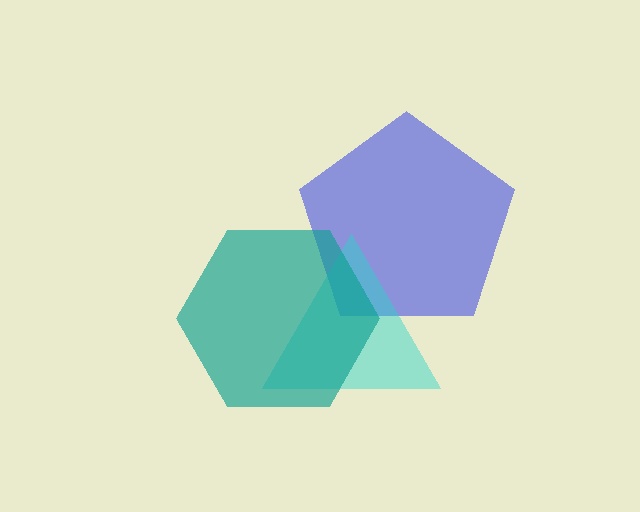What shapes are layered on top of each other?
The layered shapes are: a blue pentagon, a cyan triangle, a teal hexagon.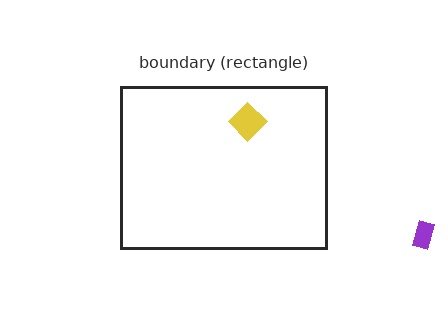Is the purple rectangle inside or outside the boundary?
Outside.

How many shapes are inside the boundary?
1 inside, 1 outside.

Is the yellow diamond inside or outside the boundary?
Inside.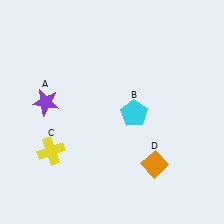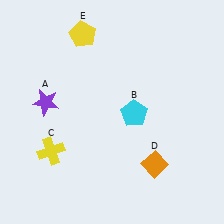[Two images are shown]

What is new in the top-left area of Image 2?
A yellow pentagon (E) was added in the top-left area of Image 2.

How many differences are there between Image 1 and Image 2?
There is 1 difference between the two images.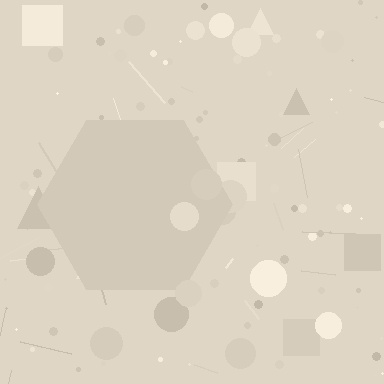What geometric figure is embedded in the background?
A hexagon is embedded in the background.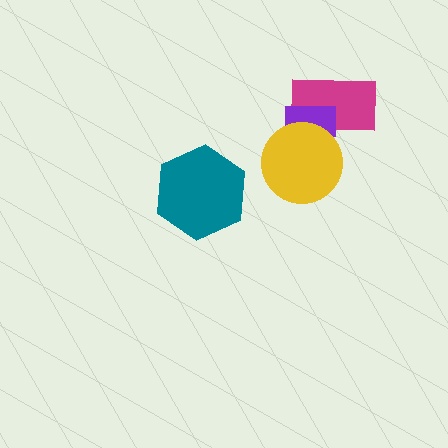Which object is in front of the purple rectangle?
The yellow circle is in front of the purple rectangle.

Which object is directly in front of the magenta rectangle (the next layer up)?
The purple rectangle is directly in front of the magenta rectangle.